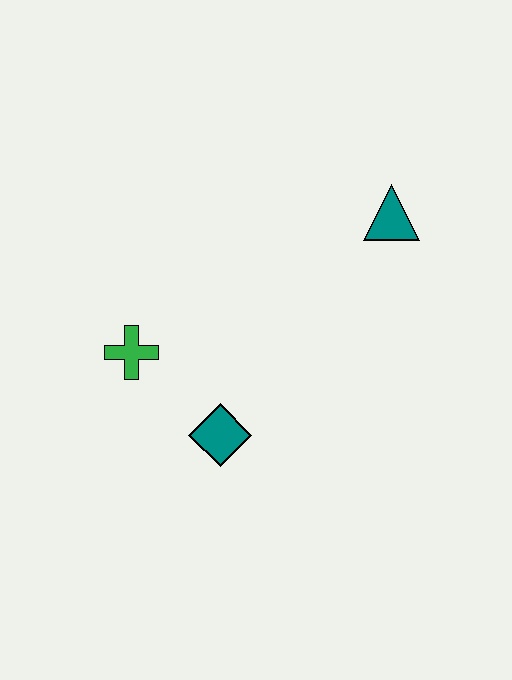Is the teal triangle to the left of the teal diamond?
No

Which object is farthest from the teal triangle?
The green cross is farthest from the teal triangle.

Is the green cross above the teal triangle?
No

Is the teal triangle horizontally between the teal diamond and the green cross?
No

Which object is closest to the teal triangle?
The teal diamond is closest to the teal triangle.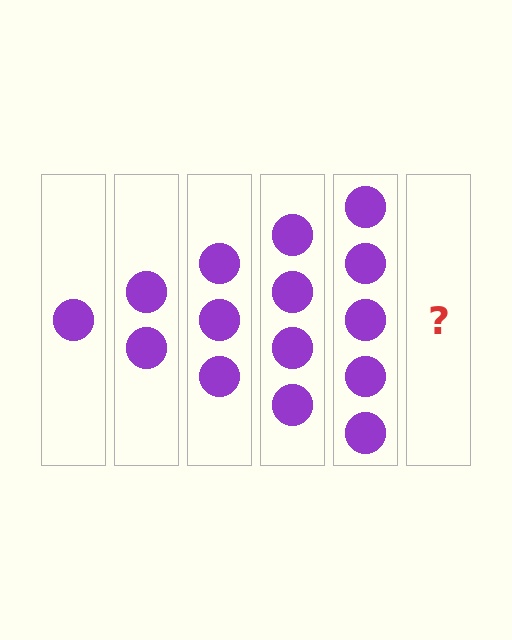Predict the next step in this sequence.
The next step is 6 circles.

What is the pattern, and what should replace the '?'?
The pattern is that each step adds one more circle. The '?' should be 6 circles.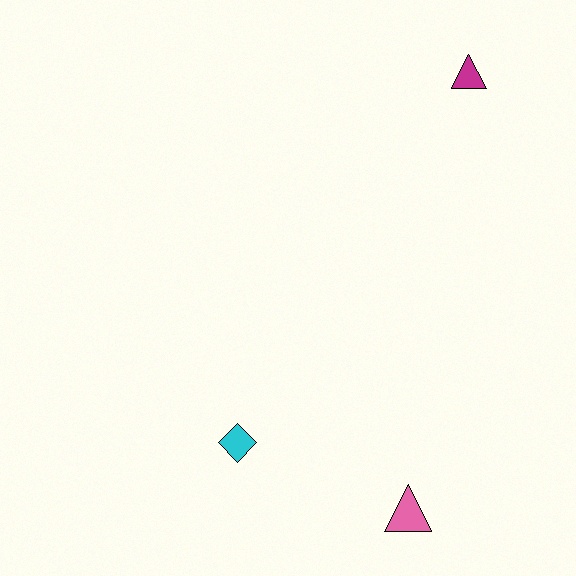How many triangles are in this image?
There are 2 triangles.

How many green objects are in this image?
There are no green objects.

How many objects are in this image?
There are 3 objects.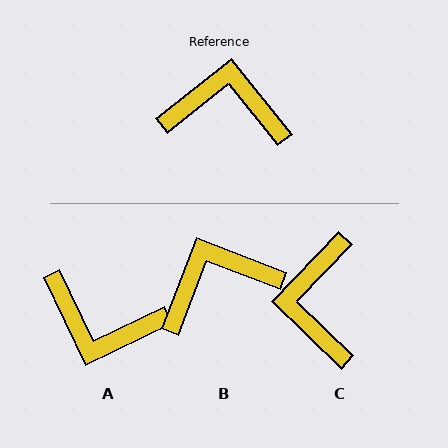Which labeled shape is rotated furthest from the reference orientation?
A, about 167 degrees away.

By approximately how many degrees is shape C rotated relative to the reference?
Approximately 97 degrees counter-clockwise.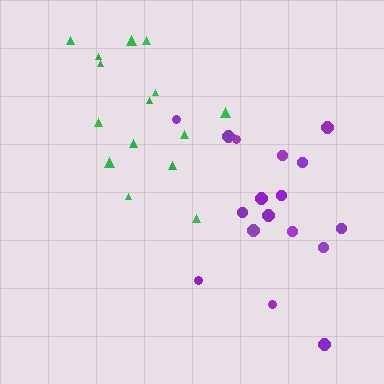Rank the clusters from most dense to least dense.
green, purple.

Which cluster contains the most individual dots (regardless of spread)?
Purple (17).